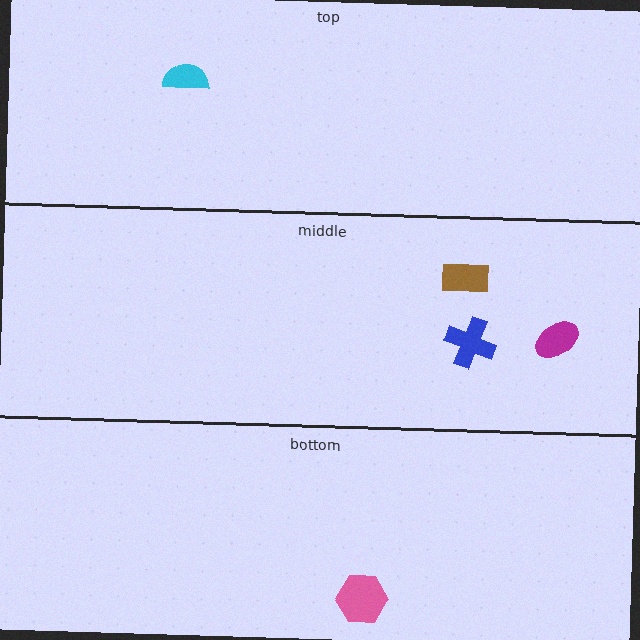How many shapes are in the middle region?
3.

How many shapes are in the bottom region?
1.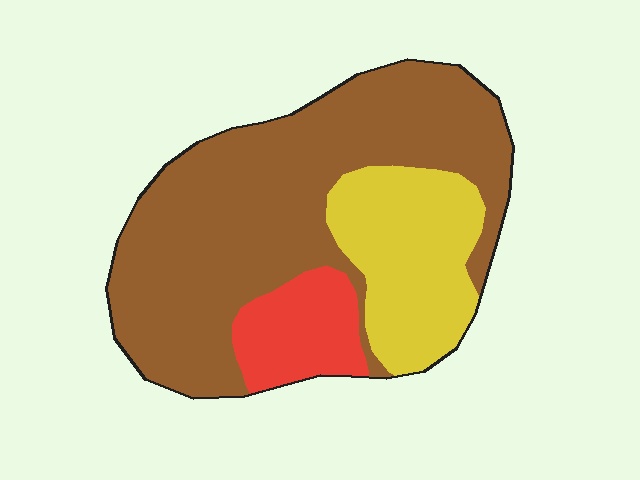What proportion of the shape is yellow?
Yellow takes up about one quarter (1/4) of the shape.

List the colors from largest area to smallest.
From largest to smallest: brown, yellow, red.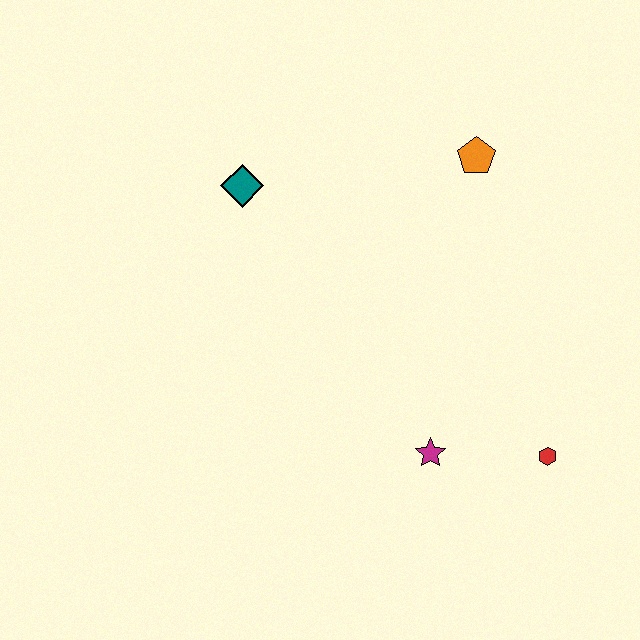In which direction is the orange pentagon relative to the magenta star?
The orange pentagon is above the magenta star.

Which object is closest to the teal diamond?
The orange pentagon is closest to the teal diamond.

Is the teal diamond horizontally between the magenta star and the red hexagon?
No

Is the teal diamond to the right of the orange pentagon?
No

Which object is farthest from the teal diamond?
The red hexagon is farthest from the teal diamond.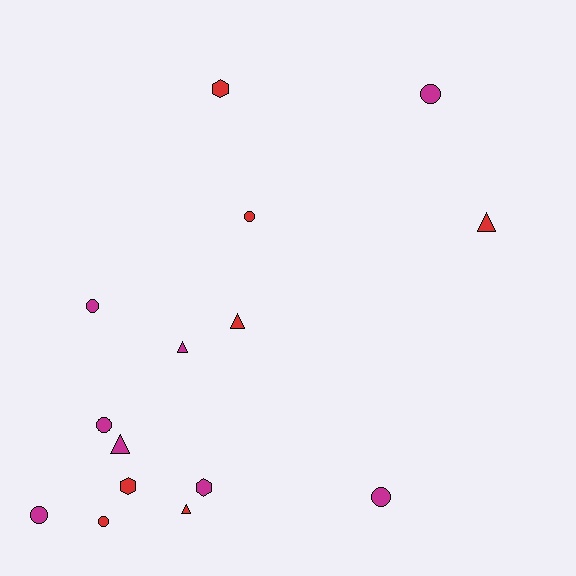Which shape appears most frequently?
Circle, with 7 objects.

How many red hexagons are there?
There are 2 red hexagons.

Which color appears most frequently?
Magenta, with 8 objects.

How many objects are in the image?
There are 15 objects.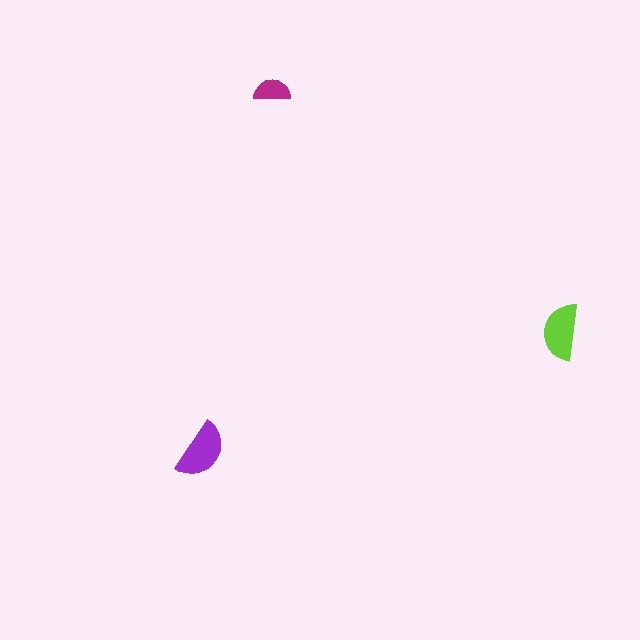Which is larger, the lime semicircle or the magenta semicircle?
The lime one.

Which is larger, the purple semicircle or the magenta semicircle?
The purple one.